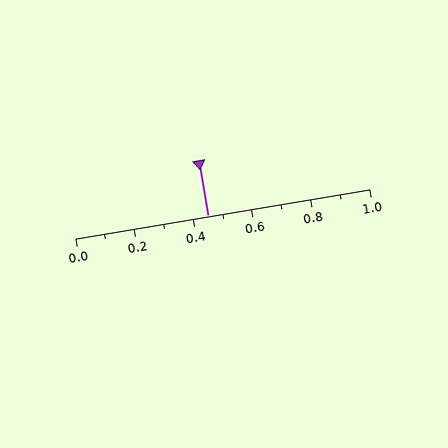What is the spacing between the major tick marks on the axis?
The major ticks are spaced 0.2 apart.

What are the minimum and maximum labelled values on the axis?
The axis runs from 0.0 to 1.0.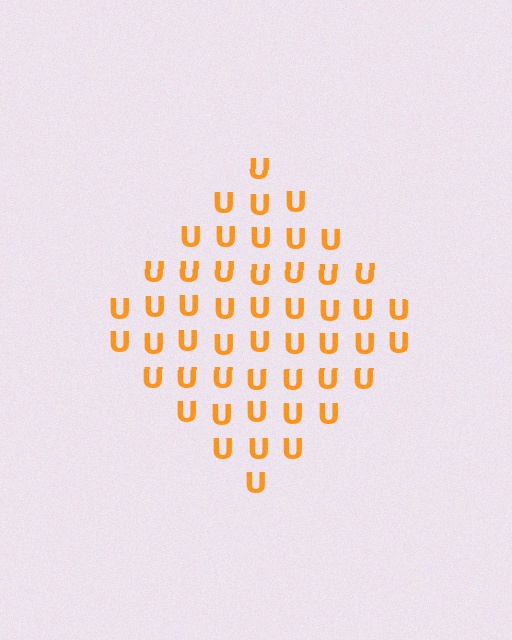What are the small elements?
The small elements are letter U's.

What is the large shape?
The large shape is a diamond.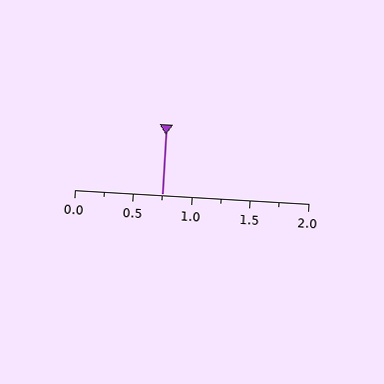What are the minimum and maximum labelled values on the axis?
The axis runs from 0.0 to 2.0.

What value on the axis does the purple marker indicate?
The marker indicates approximately 0.75.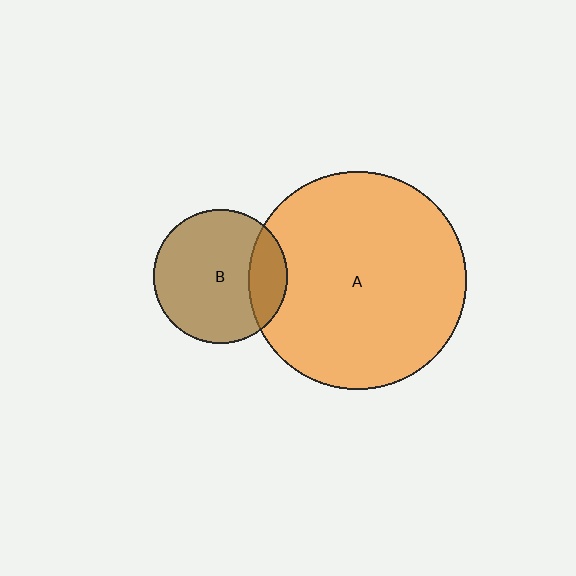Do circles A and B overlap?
Yes.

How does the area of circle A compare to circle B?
Approximately 2.6 times.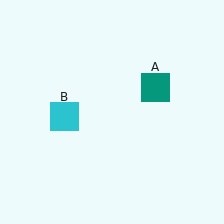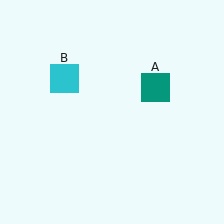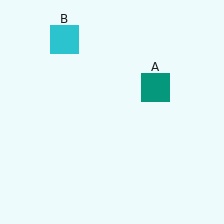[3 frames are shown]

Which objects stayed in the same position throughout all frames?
Teal square (object A) remained stationary.